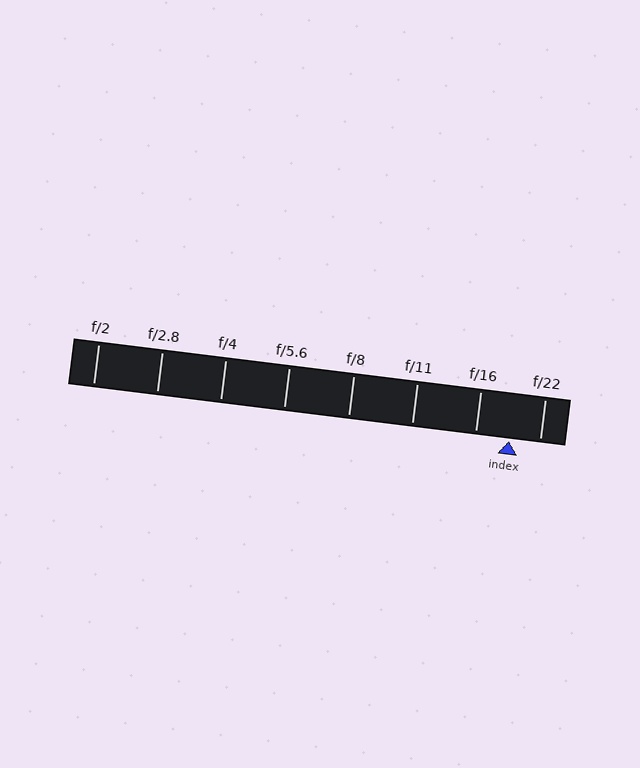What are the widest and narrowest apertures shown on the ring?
The widest aperture shown is f/2 and the narrowest is f/22.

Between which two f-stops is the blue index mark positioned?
The index mark is between f/16 and f/22.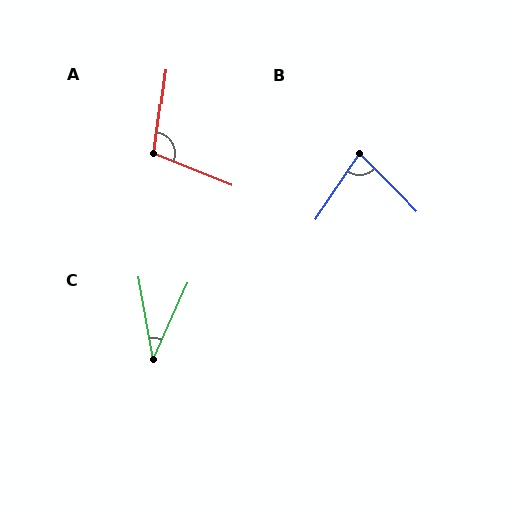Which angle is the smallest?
C, at approximately 35 degrees.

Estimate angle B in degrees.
Approximately 79 degrees.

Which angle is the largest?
A, at approximately 104 degrees.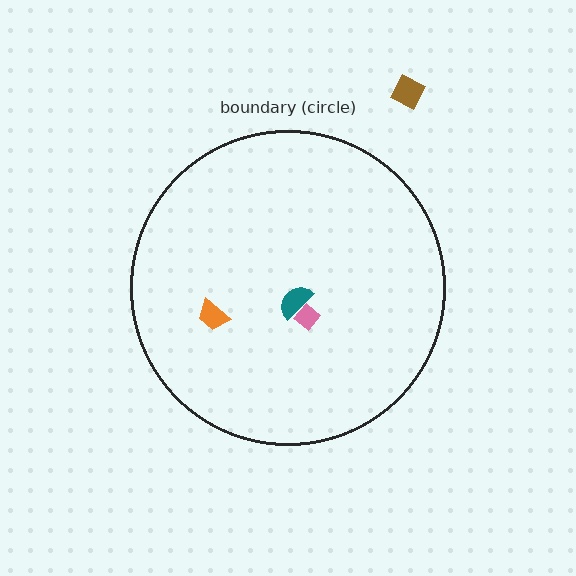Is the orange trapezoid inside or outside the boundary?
Inside.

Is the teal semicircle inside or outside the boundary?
Inside.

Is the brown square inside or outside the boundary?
Outside.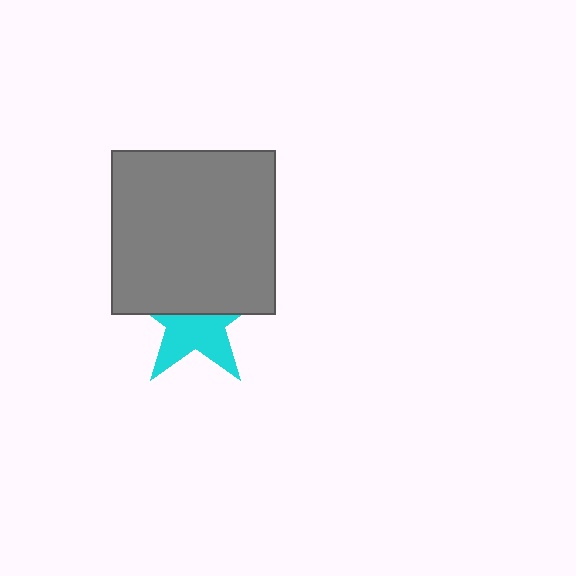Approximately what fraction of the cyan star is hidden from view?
Roughly 51% of the cyan star is hidden behind the gray square.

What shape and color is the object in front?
The object in front is a gray square.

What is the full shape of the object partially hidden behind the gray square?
The partially hidden object is a cyan star.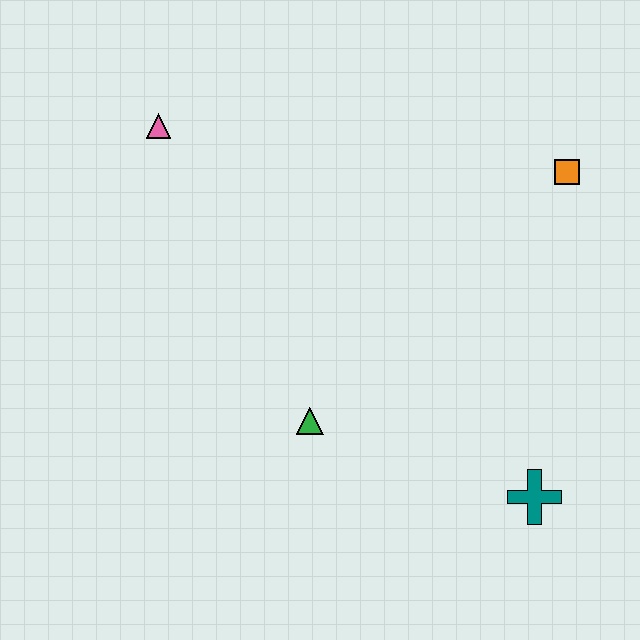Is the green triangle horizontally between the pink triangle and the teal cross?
Yes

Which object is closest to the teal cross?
The green triangle is closest to the teal cross.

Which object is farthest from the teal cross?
The pink triangle is farthest from the teal cross.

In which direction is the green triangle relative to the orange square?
The green triangle is to the left of the orange square.